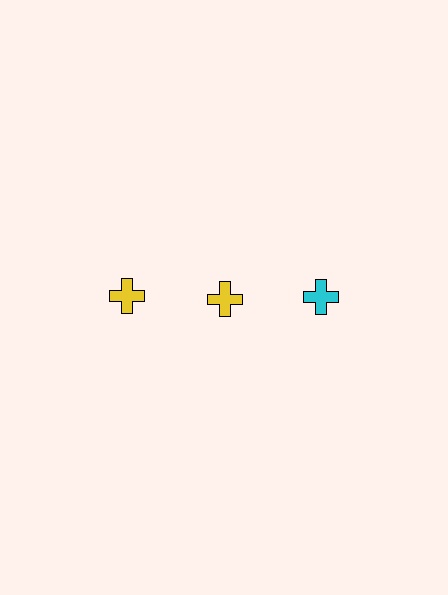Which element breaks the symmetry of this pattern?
The cyan cross in the top row, center column breaks the symmetry. All other shapes are yellow crosses.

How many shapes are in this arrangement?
There are 3 shapes arranged in a grid pattern.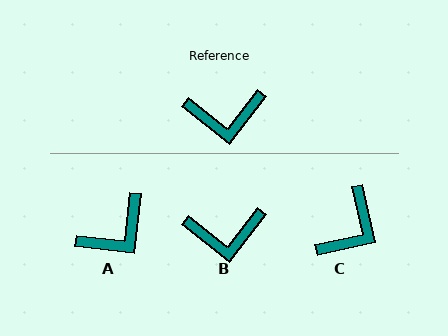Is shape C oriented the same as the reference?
No, it is off by about 51 degrees.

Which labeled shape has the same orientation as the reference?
B.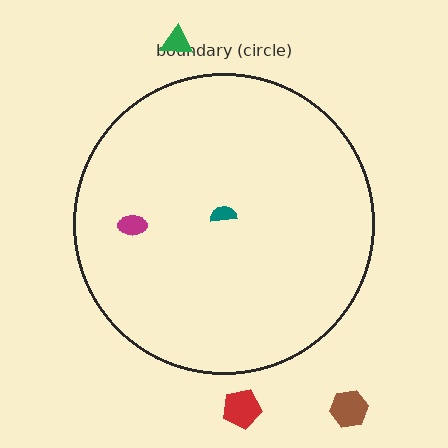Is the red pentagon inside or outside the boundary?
Outside.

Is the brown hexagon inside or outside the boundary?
Outside.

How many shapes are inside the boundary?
2 inside, 3 outside.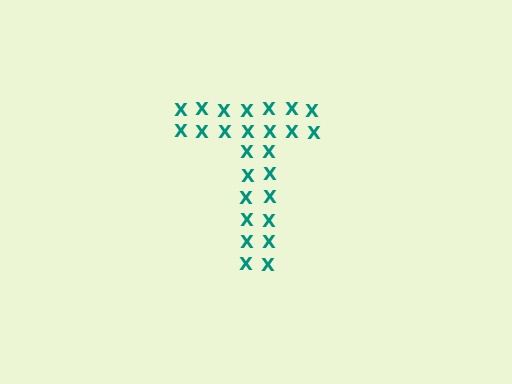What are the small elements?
The small elements are letter X's.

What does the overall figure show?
The overall figure shows the letter T.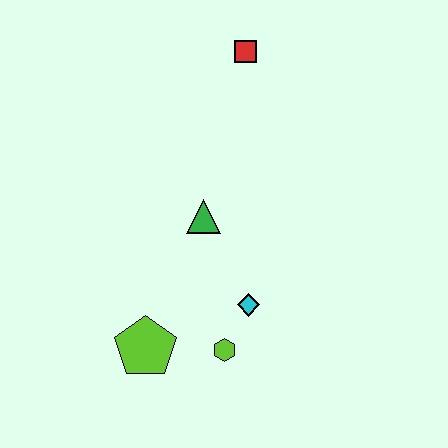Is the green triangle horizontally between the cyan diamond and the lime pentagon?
Yes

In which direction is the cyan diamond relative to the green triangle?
The cyan diamond is below the green triangle.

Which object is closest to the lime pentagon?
The lime hexagon is closest to the lime pentagon.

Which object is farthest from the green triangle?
The red square is farthest from the green triangle.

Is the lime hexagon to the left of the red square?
Yes